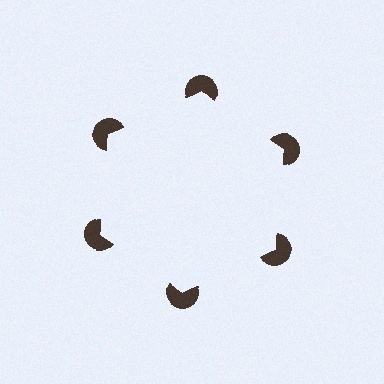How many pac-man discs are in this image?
There are 6 — one at each vertex of the illusory hexagon.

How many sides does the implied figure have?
6 sides.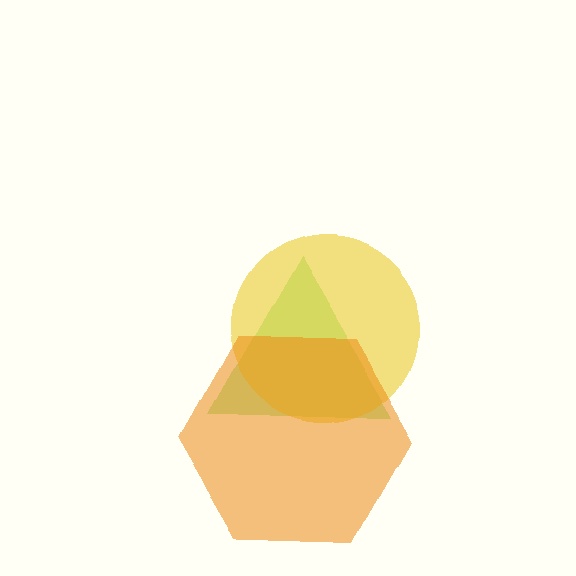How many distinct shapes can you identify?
There are 3 distinct shapes: a lime triangle, a yellow circle, an orange hexagon.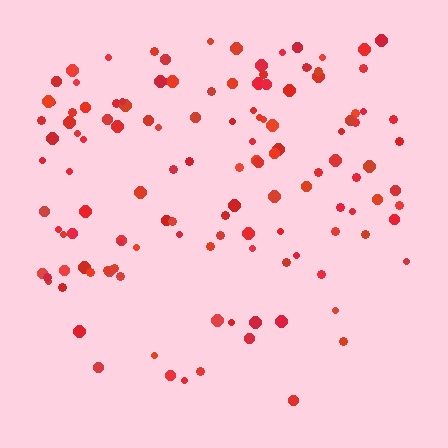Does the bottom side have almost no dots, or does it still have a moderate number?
Still a moderate number, just noticeably fewer than the top.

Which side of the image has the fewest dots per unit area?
The bottom.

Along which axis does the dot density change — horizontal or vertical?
Vertical.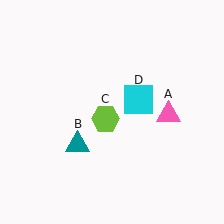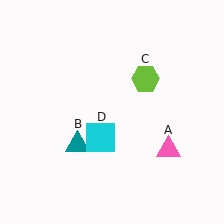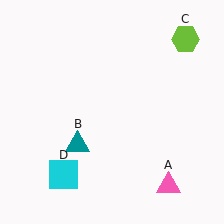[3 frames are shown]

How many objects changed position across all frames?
3 objects changed position: pink triangle (object A), lime hexagon (object C), cyan square (object D).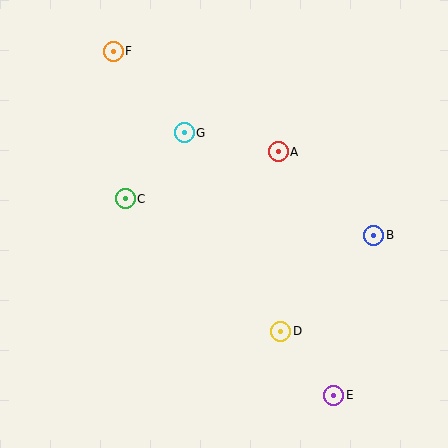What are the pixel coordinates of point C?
Point C is at (125, 199).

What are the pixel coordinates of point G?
Point G is at (184, 133).